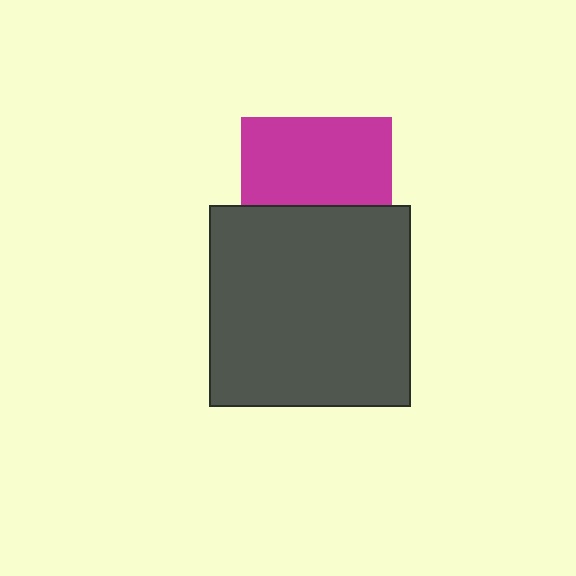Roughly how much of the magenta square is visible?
About half of it is visible (roughly 59%).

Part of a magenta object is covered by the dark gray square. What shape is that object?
It is a square.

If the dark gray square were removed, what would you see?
You would see the complete magenta square.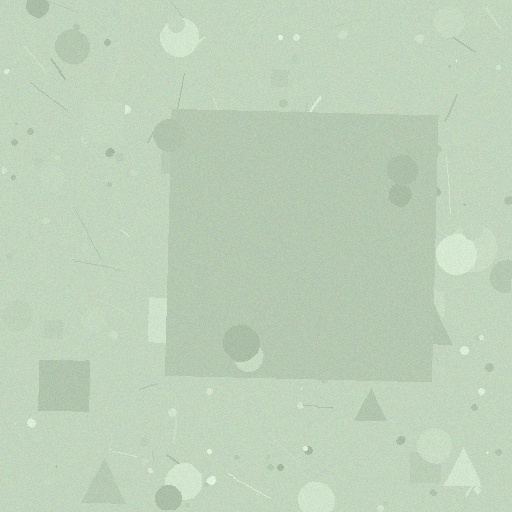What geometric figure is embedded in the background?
A square is embedded in the background.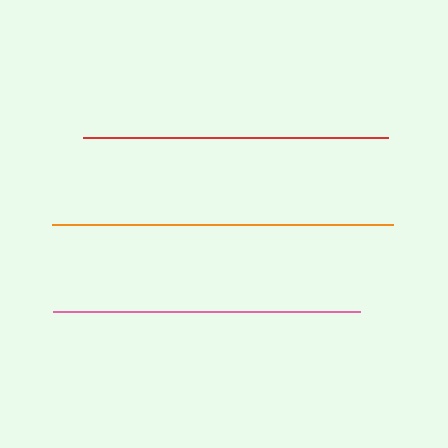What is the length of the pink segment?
The pink segment is approximately 307 pixels long.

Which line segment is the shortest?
The red line is the shortest at approximately 305 pixels.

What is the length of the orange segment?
The orange segment is approximately 341 pixels long.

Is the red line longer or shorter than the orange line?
The orange line is longer than the red line.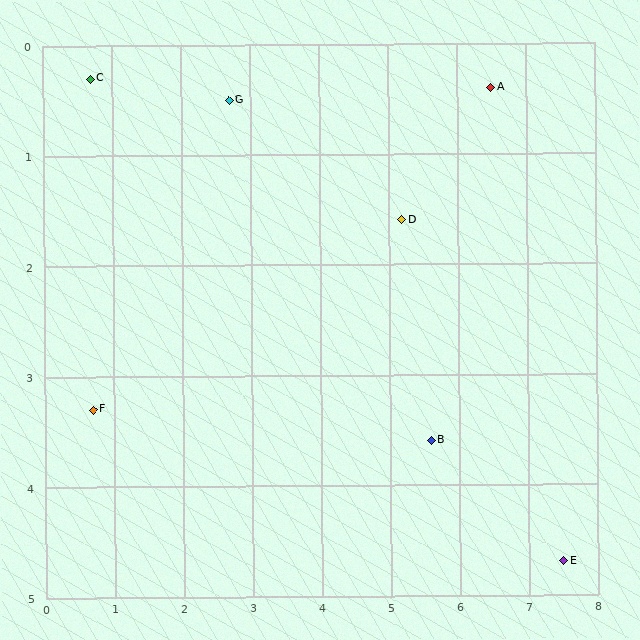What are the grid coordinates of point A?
Point A is at approximately (6.5, 0.4).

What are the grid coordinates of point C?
Point C is at approximately (0.7, 0.3).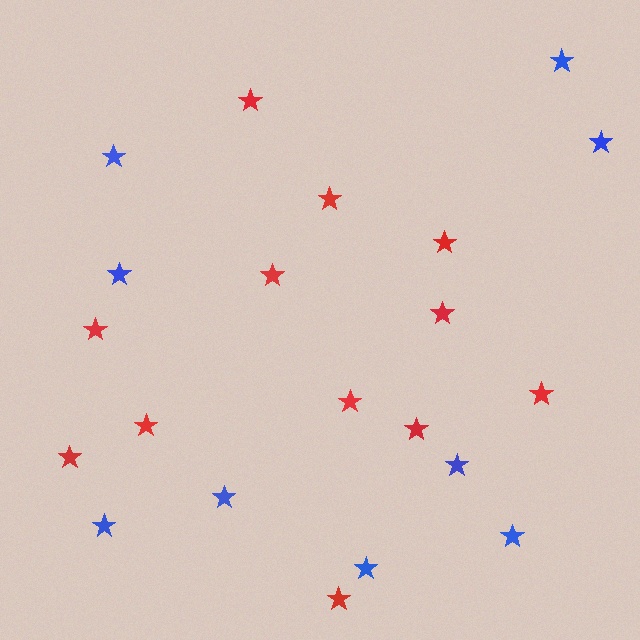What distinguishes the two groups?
There are 2 groups: one group of red stars (12) and one group of blue stars (9).